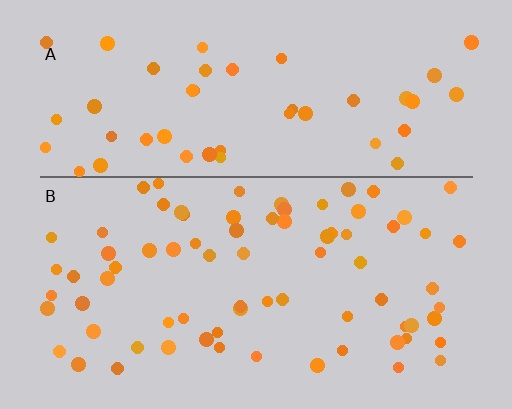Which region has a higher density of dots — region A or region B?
B (the bottom).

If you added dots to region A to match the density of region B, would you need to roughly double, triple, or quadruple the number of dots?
Approximately double.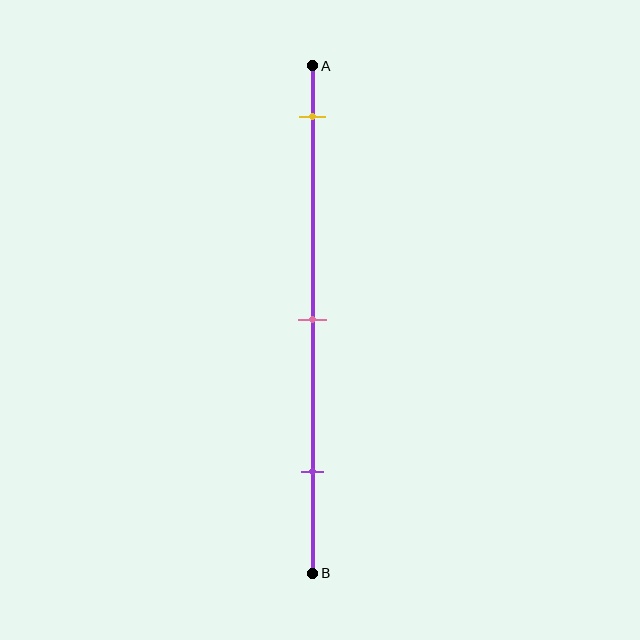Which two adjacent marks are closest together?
The pink and purple marks are the closest adjacent pair.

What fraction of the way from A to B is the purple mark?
The purple mark is approximately 80% (0.8) of the way from A to B.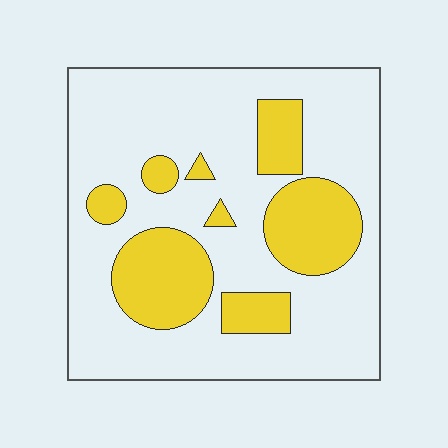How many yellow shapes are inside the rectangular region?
8.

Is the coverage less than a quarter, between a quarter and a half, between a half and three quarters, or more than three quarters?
Between a quarter and a half.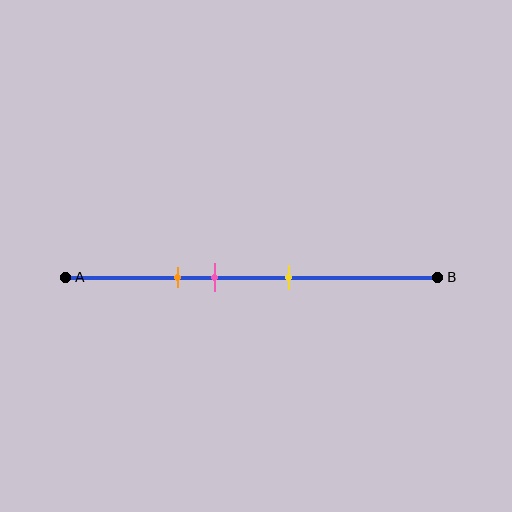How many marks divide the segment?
There are 3 marks dividing the segment.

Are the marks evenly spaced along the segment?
Yes, the marks are approximately evenly spaced.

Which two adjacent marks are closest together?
The orange and pink marks are the closest adjacent pair.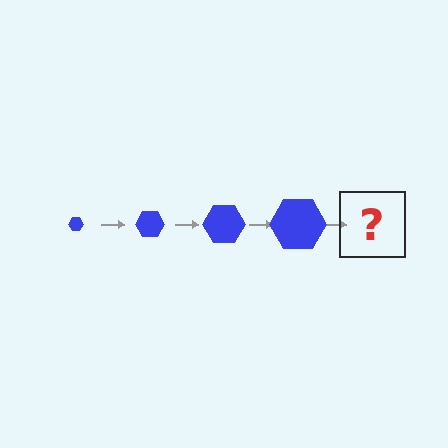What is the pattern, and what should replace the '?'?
The pattern is that the hexagon gets progressively larger each step. The '?' should be a blue hexagon, larger than the previous one.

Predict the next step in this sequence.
The next step is a blue hexagon, larger than the previous one.